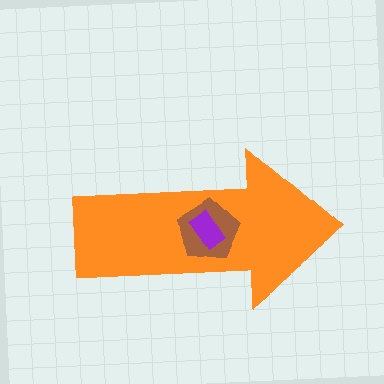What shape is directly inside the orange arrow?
The brown pentagon.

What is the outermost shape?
The orange arrow.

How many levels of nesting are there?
3.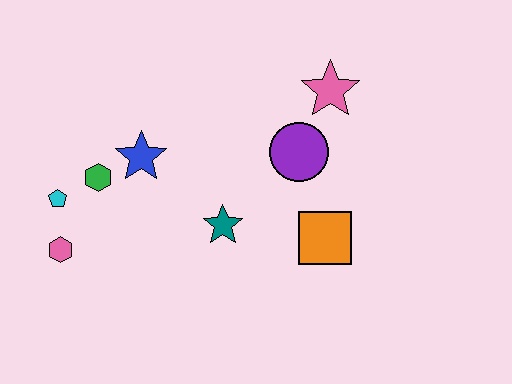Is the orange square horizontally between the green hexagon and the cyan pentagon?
No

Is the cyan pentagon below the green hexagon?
Yes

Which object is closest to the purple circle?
The pink star is closest to the purple circle.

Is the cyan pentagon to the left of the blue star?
Yes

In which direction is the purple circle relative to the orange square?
The purple circle is above the orange square.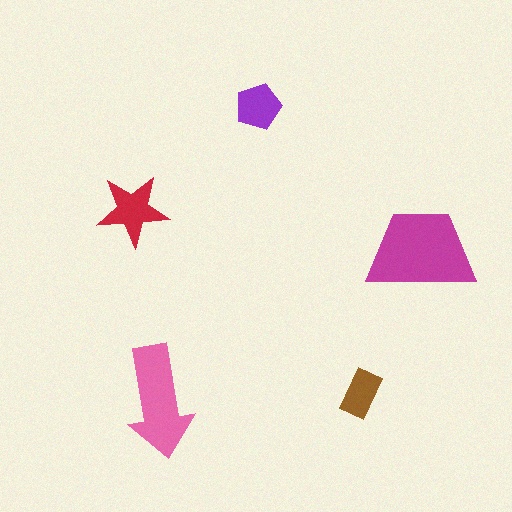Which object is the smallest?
The brown rectangle.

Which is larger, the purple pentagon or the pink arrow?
The pink arrow.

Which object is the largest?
The magenta trapezoid.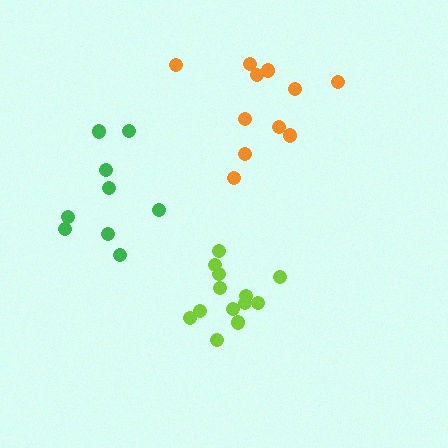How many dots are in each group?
Group 1: 13 dots, Group 2: 9 dots, Group 3: 11 dots (33 total).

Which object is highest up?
The orange cluster is topmost.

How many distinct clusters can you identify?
There are 3 distinct clusters.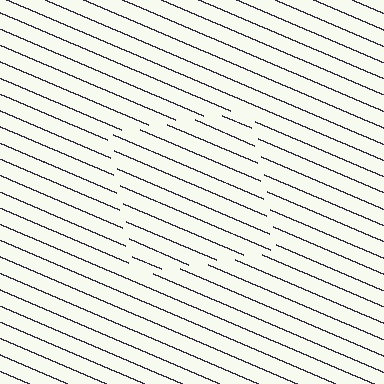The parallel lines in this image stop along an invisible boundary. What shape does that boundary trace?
An illusory square. The interior of the shape contains the same grating, shifted by half a period — the contour is defined by the phase discontinuity where line-ends from the inner and outer gratings abut.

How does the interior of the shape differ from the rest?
The interior of the shape contains the same grating, shifted by half a period — the contour is defined by the phase discontinuity where line-ends from the inner and outer gratings abut.